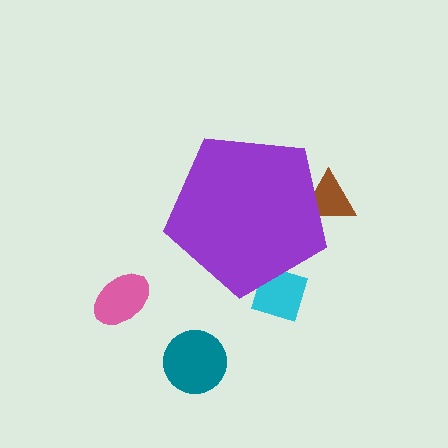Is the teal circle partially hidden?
No, the teal circle is fully visible.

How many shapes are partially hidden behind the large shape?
2 shapes are partially hidden.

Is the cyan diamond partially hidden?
Yes, the cyan diamond is partially hidden behind the purple pentagon.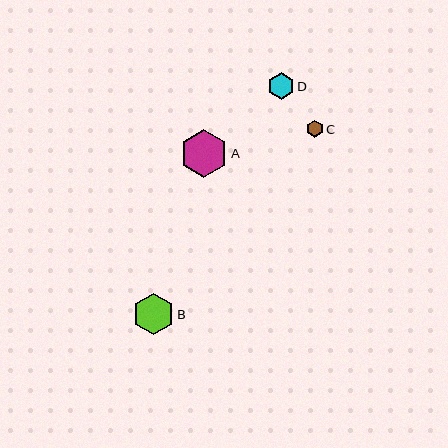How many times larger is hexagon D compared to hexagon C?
Hexagon D is approximately 1.6 times the size of hexagon C.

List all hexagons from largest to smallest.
From largest to smallest: A, B, D, C.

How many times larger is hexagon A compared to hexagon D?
Hexagon A is approximately 1.8 times the size of hexagon D.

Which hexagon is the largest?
Hexagon A is the largest with a size of approximately 48 pixels.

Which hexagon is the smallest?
Hexagon C is the smallest with a size of approximately 17 pixels.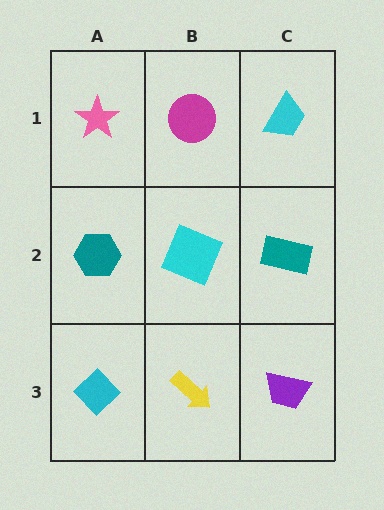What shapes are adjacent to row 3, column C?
A teal rectangle (row 2, column C), a yellow arrow (row 3, column B).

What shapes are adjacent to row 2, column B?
A magenta circle (row 1, column B), a yellow arrow (row 3, column B), a teal hexagon (row 2, column A), a teal rectangle (row 2, column C).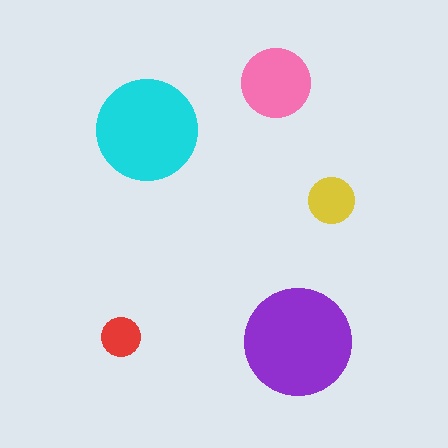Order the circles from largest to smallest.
the purple one, the cyan one, the pink one, the yellow one, the red one.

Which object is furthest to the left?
The red circle is leftmost.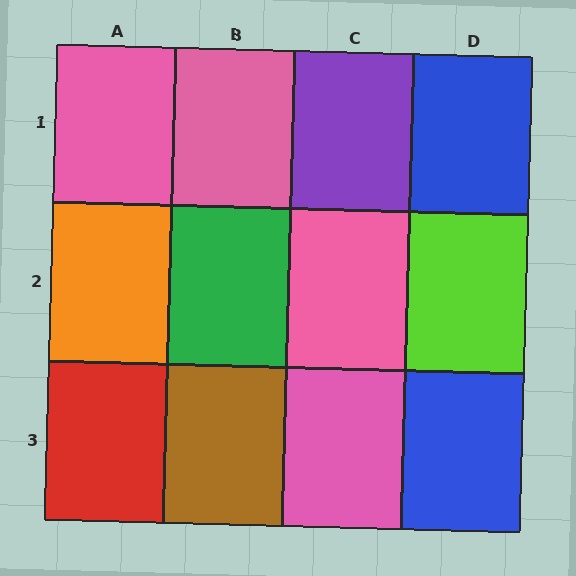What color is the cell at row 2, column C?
Pink.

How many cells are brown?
1 cell is brown.